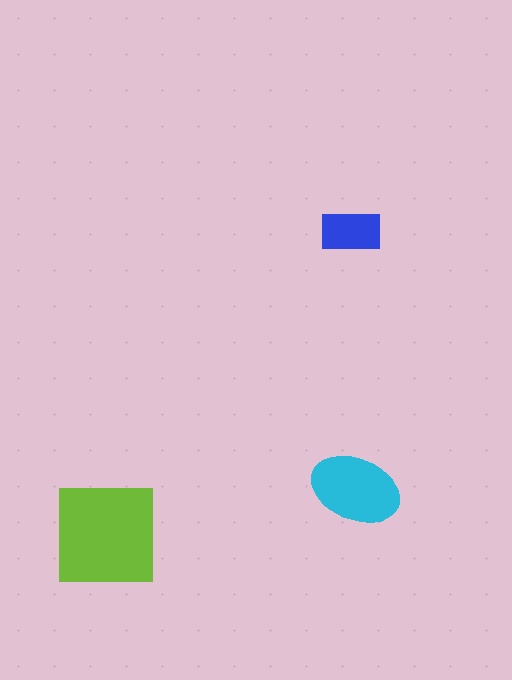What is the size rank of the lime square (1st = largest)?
1st.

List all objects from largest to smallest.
The lime square, the cyan ellipse, the blue rectangle.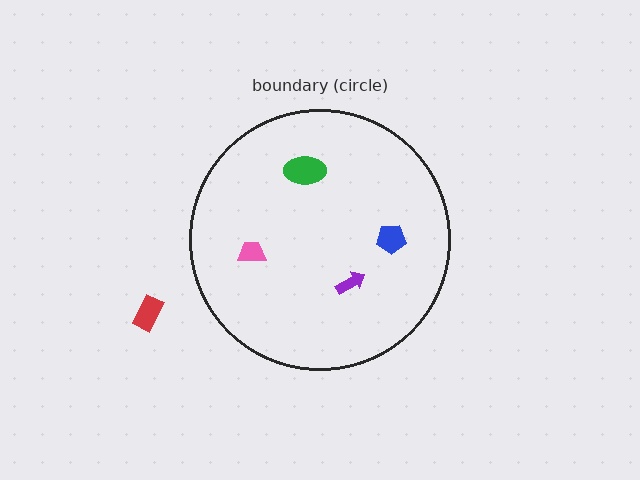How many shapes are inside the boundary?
4 inside, 1 outside.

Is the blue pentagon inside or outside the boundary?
Inside.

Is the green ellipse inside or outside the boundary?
Inside.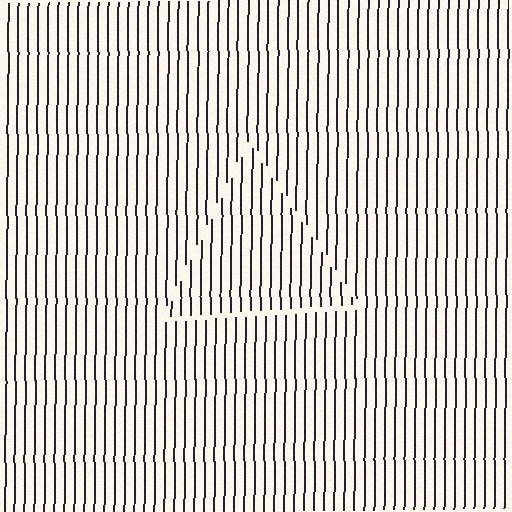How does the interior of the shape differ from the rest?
The interior of the shape contains the same grating, shifted by half a period — the contour is defined by the phase discontinuity where line-ends from the inner and outer gratings abut.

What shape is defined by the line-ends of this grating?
An illusory triangle. The interior of the shape contains the same grating, shifted by half a period — the contour is defined by the phase discontinuity where line-ends from the inner and outer gratings abut.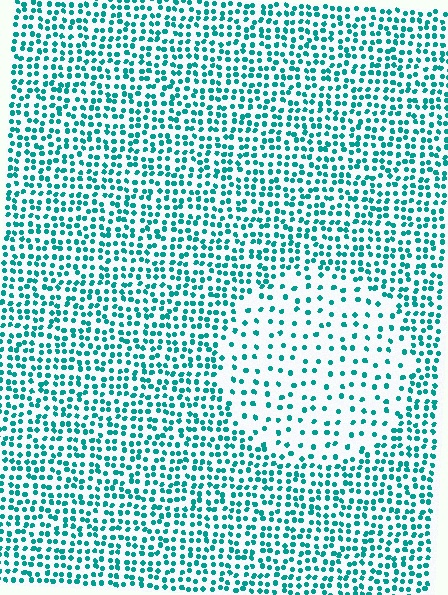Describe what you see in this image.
The image contains small teal elements arranged at two different densities. A circle-shaped region is visible where the elements are less densely packed than the surrounding area.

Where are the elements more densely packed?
The elements are more densely packed outside the circle boundary.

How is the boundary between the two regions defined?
The boundary is defined by a change in element density (approximately 2.3x ratio). All elements are the same color, size, and shape.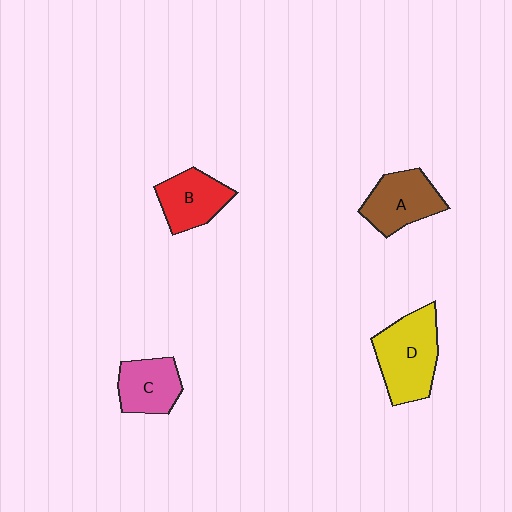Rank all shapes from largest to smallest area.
From largest to smallest: D (yellow), A (brown), B (red), C (pink).